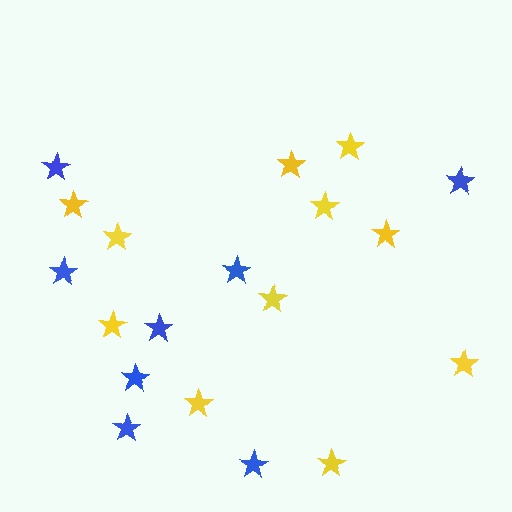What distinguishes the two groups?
There are 2 groups: one group of yellow stars (11) and one group of blue stars (8).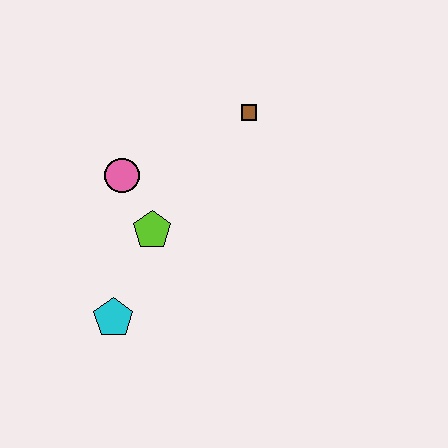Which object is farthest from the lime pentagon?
The brown square is farthest from the lime pentagon.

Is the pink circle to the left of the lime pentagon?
Yes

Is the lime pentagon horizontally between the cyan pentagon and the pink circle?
No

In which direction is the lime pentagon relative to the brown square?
The lime pentagon is below the brown square.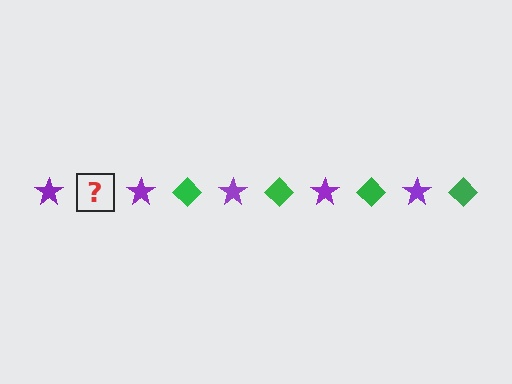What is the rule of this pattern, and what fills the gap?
The rule is that the pattern alternates between purple star and green diamond. The gap should be filled with a green diamond.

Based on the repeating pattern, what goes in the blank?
The blank should be a green diamond.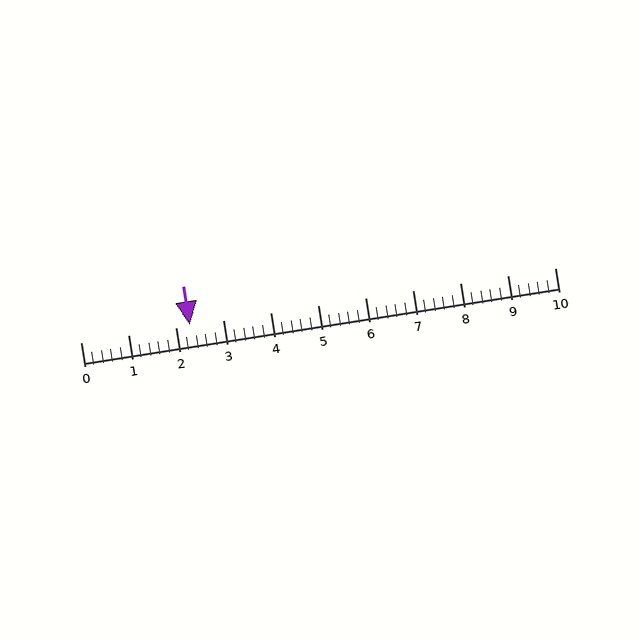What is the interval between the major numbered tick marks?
The major tick marks are spaced 1 units apart.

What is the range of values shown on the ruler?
The ruler shows values from 0 to 10.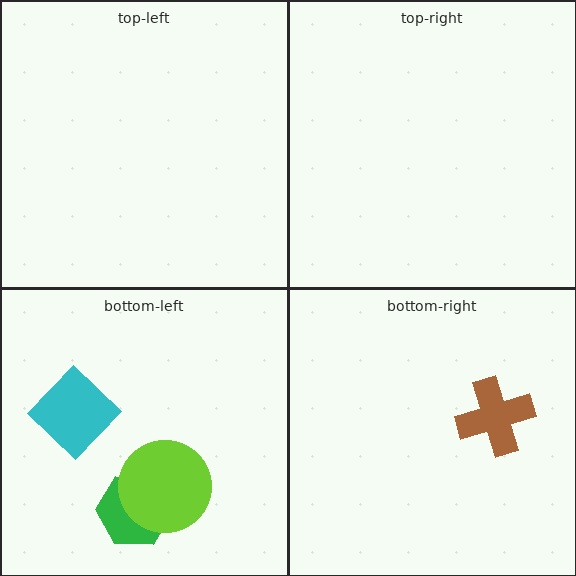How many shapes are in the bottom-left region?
3.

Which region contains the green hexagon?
The bottom-left region.